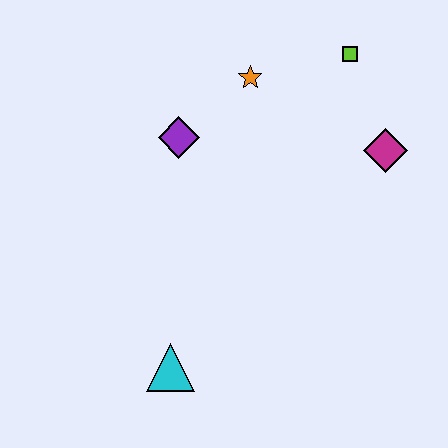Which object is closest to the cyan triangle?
The purple diamond is closest to the cyan triangle.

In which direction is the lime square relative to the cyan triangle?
The lime square is above the cyan triangle.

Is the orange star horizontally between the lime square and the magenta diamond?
No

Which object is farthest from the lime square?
The cyan triangle is farthest from the lime square.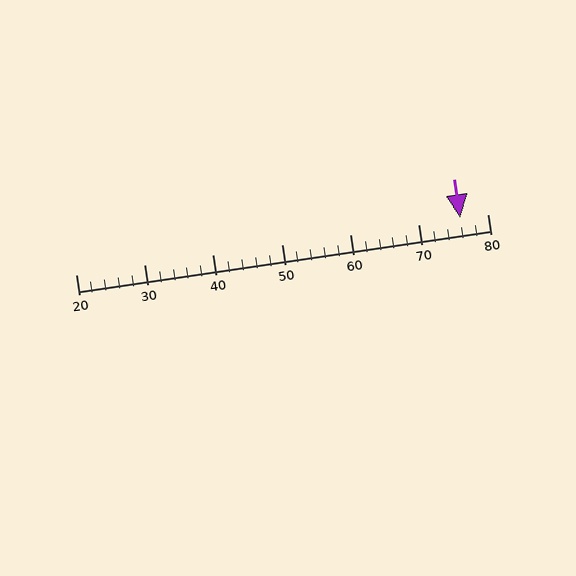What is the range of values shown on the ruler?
The ruler shows values from 20 to 80.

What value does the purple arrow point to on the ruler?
The purple arrow points to approximately 76.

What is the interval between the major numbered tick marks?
The major tick marks are spaced 10 units apart.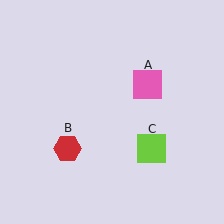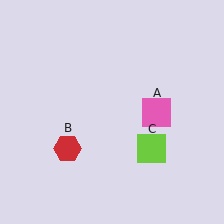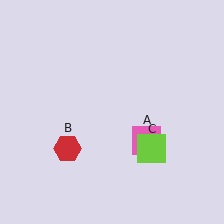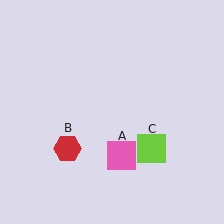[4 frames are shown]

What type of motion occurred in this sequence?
The pink square (object A) rotated clockwise around the center of the scene.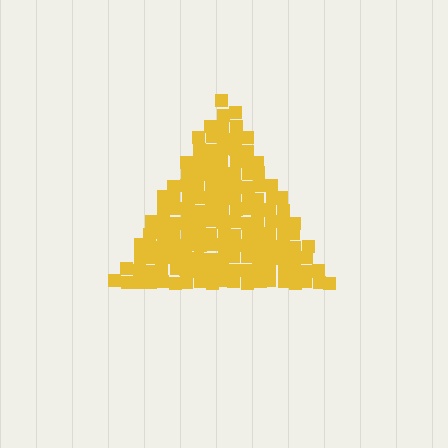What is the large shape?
The large shape is a triangle.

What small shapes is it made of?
It is made of small squares.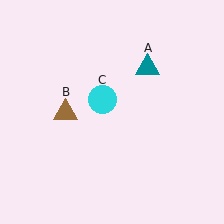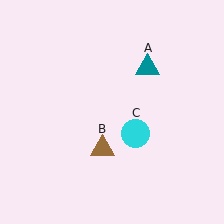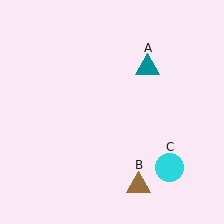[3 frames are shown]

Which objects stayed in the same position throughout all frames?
Teal triangle (object A) remained stationary.